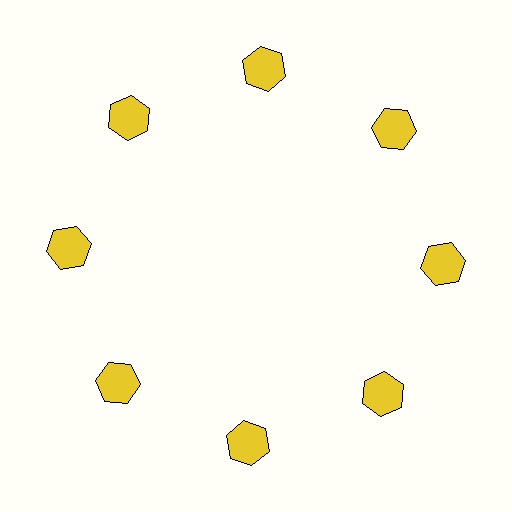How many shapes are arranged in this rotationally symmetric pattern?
There are 8 shapes, arranged in 8 groups of 1.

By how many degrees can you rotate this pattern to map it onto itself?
The pattern maps onto itself every 45 degrees of rotation.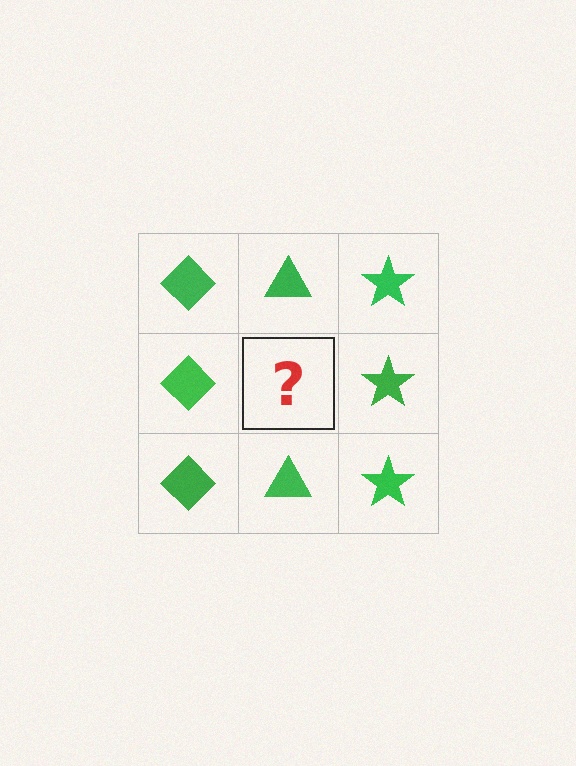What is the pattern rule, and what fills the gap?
The rule is that each column has a consistent shape. The gap should be filled with a green triangle.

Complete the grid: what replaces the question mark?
The question mark should be replaced with a green triangle.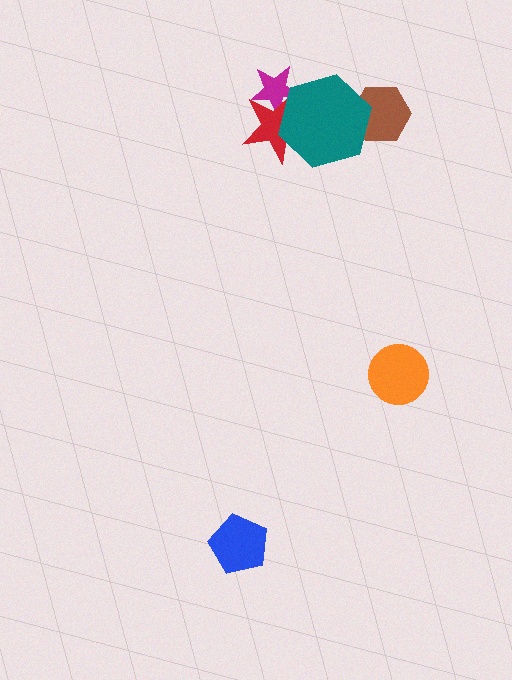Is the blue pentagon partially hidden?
No, no other shape covers it.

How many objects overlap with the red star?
2 objects overlap with the red star.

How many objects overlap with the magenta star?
2 objects overlap with the magenta star.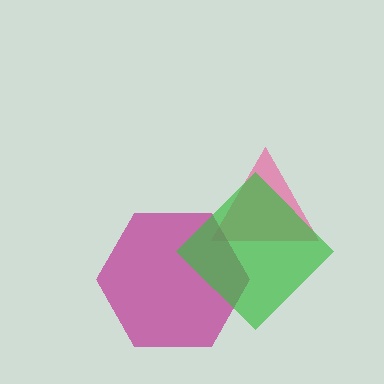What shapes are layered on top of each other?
The layered shapes are: a pink triangle, a magenta hexagon, a green diamond.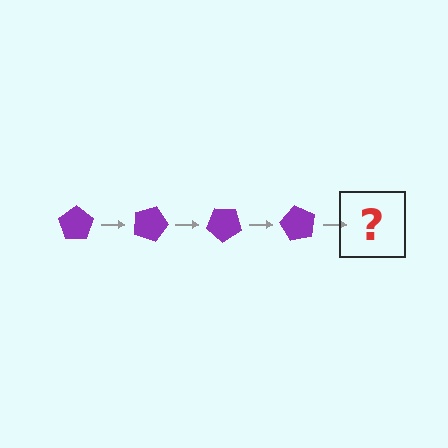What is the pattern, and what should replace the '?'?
The pattern is that the pentagon rotates 20 degrees each step. The '?' should be a purple pentagon rotated 80 degrees.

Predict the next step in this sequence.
The next step is a purple pentagon rotated 80 degrees.